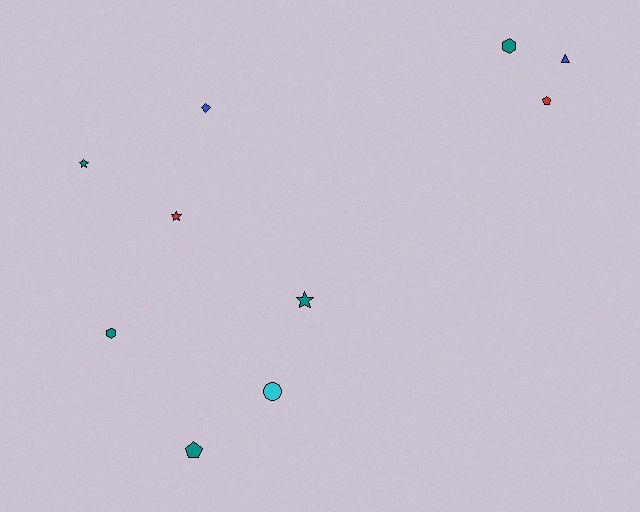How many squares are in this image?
There are no squares.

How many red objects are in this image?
There are 2 red objects.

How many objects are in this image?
There are 10 objects.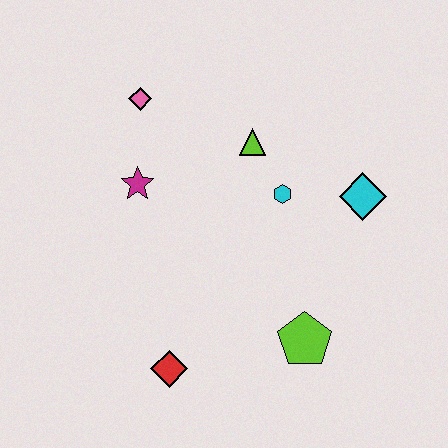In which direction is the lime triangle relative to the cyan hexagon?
The lime triangle is above the cyan hexagon.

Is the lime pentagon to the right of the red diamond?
Yes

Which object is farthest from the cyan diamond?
The red diamond is farthest from the cyan diamond.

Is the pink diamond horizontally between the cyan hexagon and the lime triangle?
No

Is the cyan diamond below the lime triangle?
Yes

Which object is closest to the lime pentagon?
The red diamond is closest to the lime pentagon.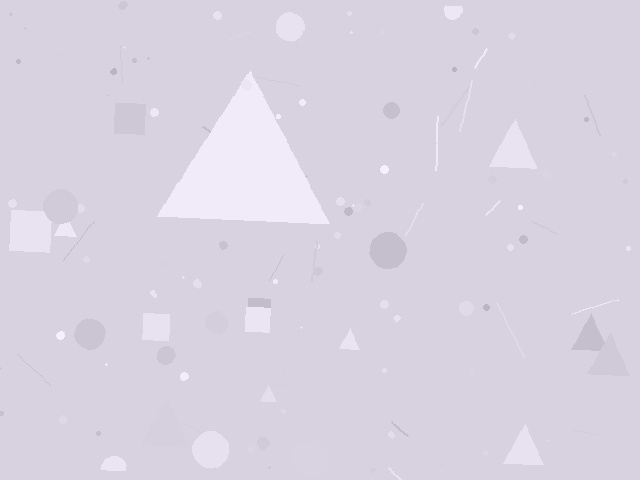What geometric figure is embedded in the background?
A triangle is embedded in the background.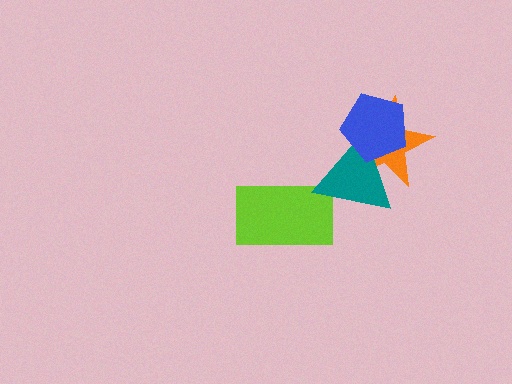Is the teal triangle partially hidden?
Yes, it is partially covered by another shape.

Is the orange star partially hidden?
Yes, it is partially covered by another shape.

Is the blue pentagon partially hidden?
No, no other shape covers it.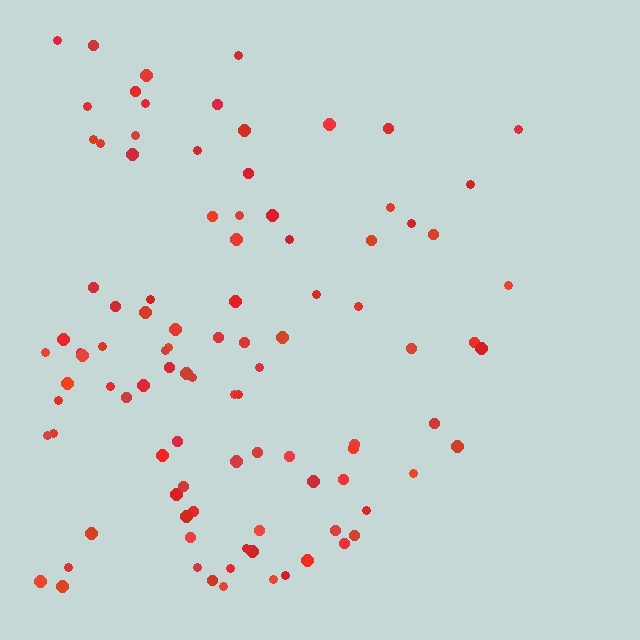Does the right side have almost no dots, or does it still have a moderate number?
Still a moderate number, just noticeably fewer than the left.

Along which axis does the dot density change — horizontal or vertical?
Horizontal.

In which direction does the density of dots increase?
From right to left, with the left side densest.